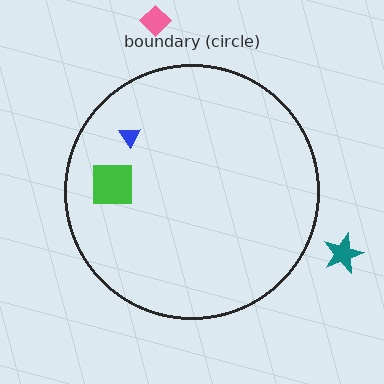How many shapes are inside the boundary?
2 inside, 2 outside.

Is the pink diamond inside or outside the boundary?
Outside.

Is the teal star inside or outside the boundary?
Outside.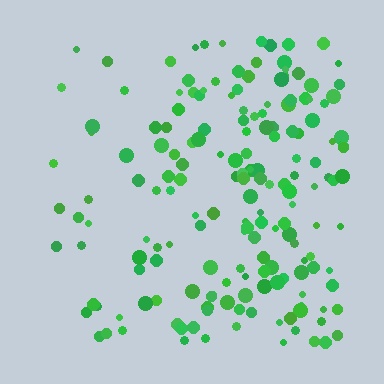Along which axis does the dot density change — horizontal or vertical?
Horizontal.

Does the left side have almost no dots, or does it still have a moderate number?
Still a moderate number, just noticeably fewer than the right.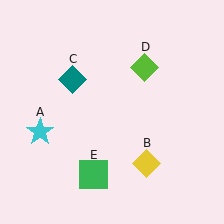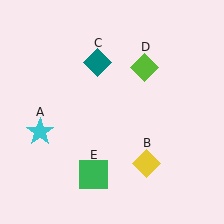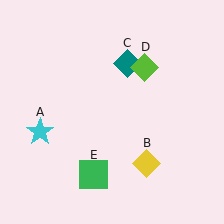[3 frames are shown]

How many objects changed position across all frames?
1 object changed position: teal diamond (object C).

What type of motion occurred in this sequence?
The teal diamond (object C) rotated clockwise around the center of the scene.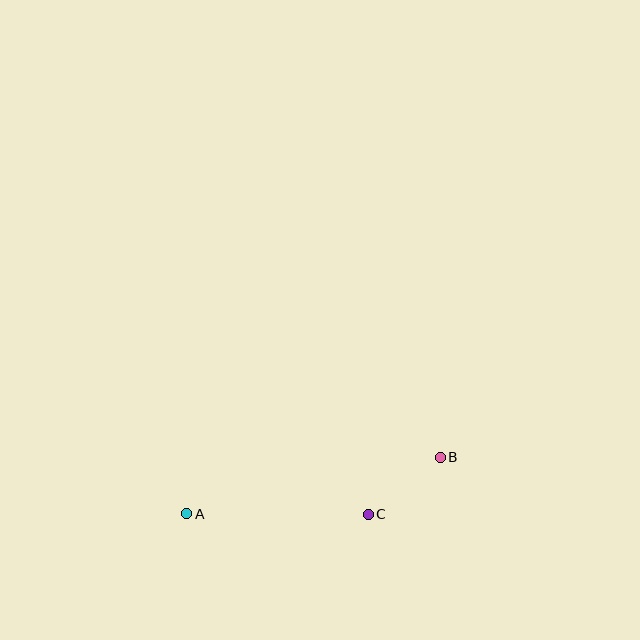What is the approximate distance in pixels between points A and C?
The distance between A and C is approximately 181 pixels.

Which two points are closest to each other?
Points B and C are closest to each other.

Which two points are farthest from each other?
Points A and B are farthest from each other.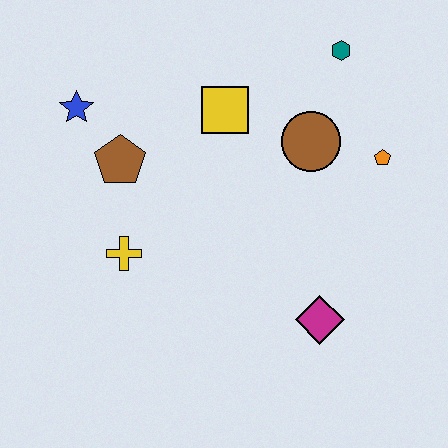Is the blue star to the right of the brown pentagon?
No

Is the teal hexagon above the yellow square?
Yes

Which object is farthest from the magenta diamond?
The blue star is farthest from the magenta diamond.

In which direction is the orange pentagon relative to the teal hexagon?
The orange pentagon is below the teal hexagon.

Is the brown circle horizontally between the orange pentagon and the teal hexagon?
No